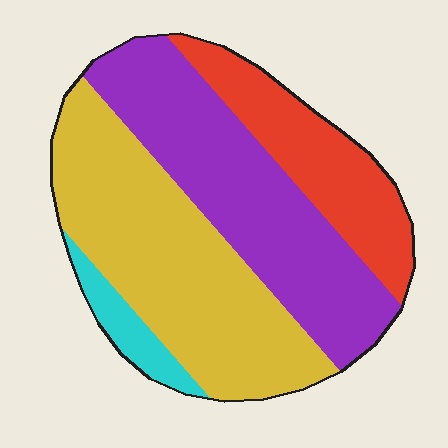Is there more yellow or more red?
Yellow.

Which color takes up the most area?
Yellow, at roughly 40%.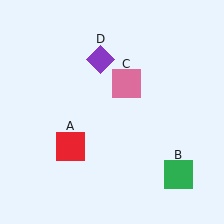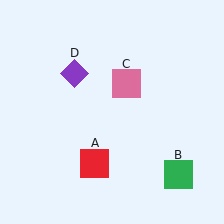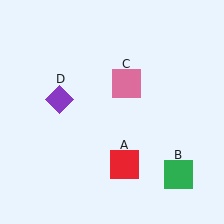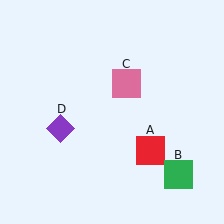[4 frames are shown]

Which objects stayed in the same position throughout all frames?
Green square (object B) and pink square (object C) remained stationary.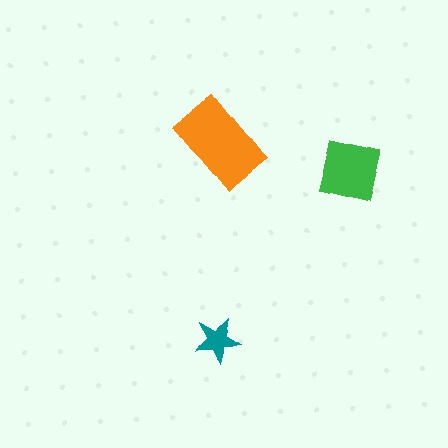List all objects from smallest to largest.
The teal star, the green square, the orange rectangle.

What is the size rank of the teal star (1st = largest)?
3rd.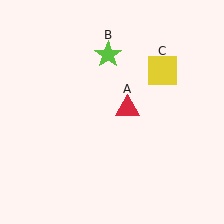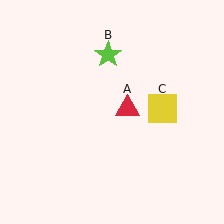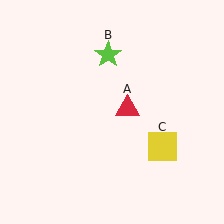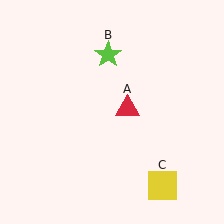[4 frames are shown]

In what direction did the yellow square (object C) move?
The yellow square (object C) moved down.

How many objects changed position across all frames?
1 object changed position: yellow square (object C).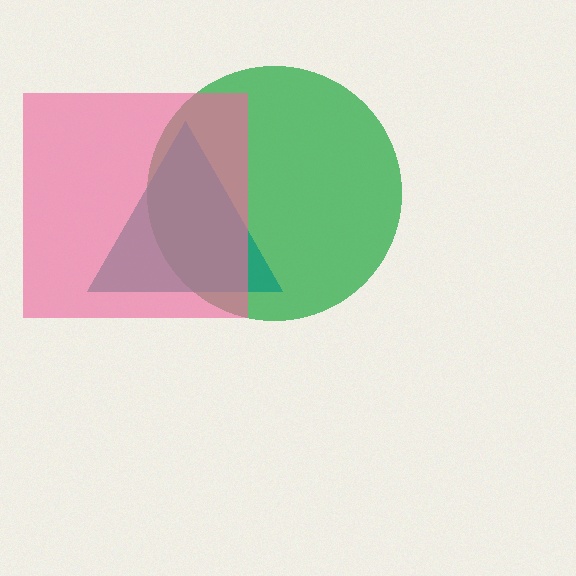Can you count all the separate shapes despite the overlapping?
Yes, there are 3 separate shapes.